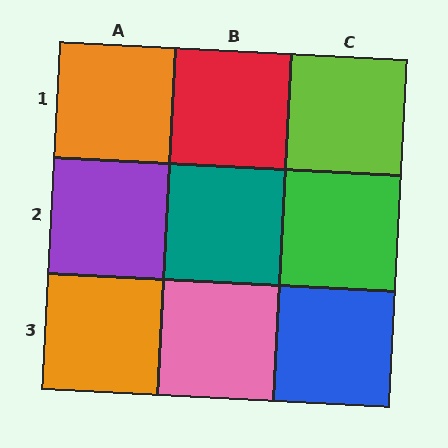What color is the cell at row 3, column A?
Orange.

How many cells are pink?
1 cell is pink.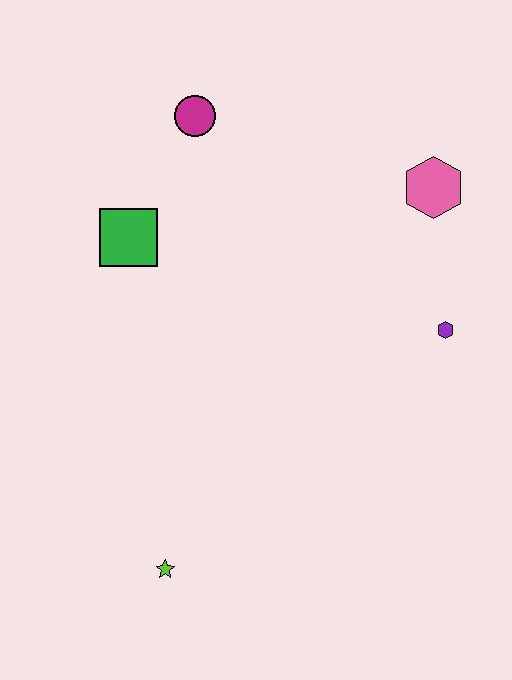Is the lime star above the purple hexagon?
No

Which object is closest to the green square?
The magenta circle is closest to the green square.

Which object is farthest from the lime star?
The pink hexagon is farthest from the lime star.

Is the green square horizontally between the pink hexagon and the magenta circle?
No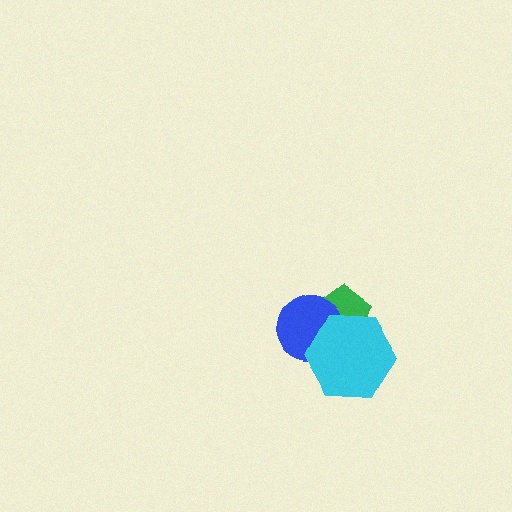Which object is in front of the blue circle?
The cyan hexagon is in front of the blue circle.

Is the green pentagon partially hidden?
Yes, it is partially covered by another shape.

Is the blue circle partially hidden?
Yes, it is partially covered by another shape.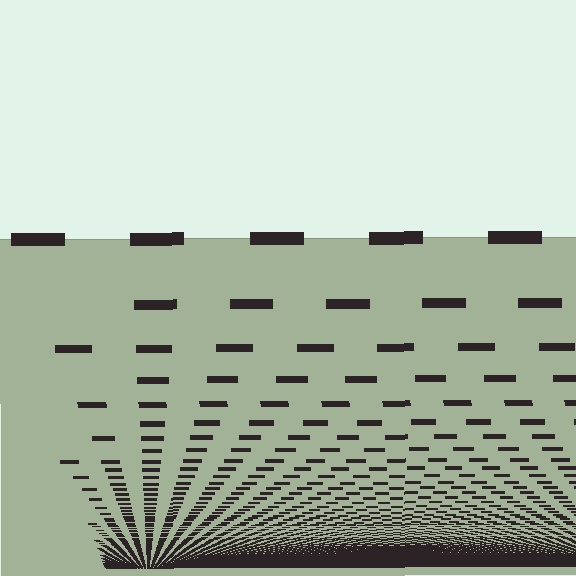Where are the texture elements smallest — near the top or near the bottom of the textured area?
Near the bottom.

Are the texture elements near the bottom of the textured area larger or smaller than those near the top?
Smaller. The gradient is inverted — elements near the bottom are smaller and denser.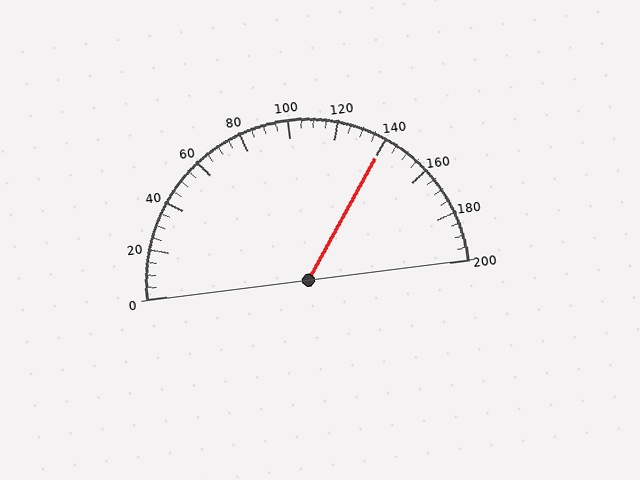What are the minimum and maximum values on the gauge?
The gauge ranges from 0 to 200.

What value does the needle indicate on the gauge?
The needle indicates approximately 140.